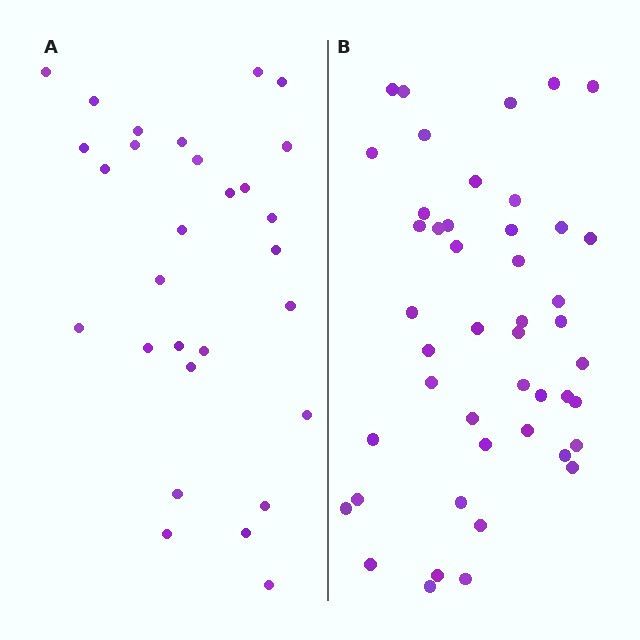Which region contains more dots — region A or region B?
Region B (the right region) has more dots.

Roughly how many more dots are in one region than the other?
Region B has approximately 15 more dots than region A.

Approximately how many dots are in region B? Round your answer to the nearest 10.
About 50 dots. (The exact count is 46, which rounds to 50.)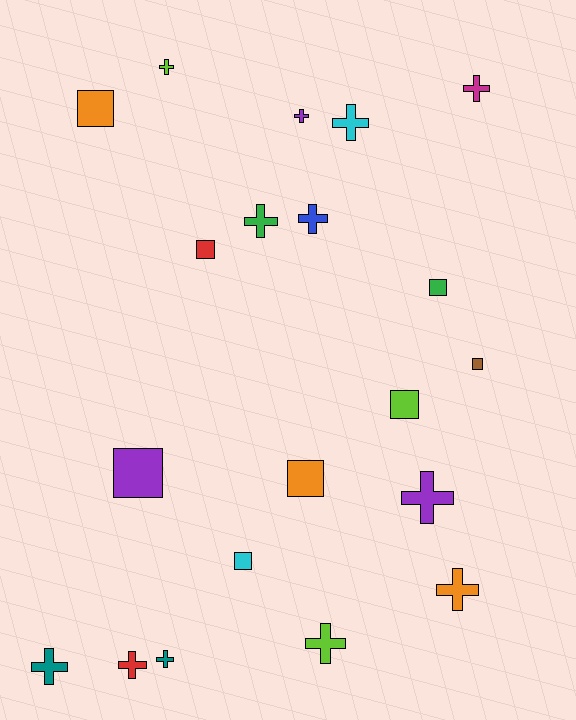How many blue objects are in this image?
There is 1 blue object.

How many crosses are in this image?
There are 12 crosses.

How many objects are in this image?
There are 20 objects.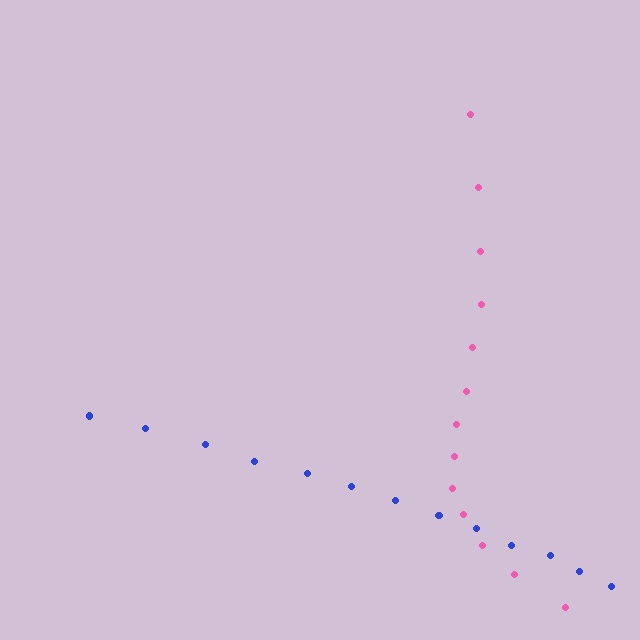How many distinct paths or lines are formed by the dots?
There are 2 distinct paths.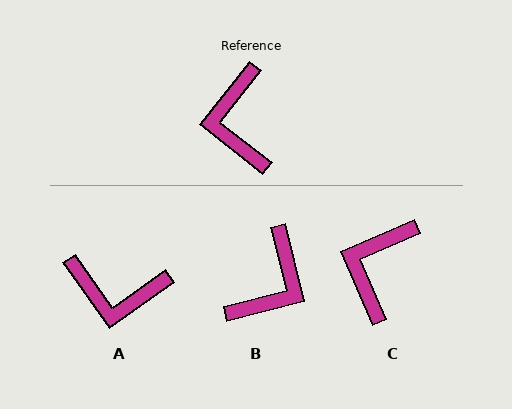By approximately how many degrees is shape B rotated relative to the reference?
Approximately 142 degrees counter-clockwise.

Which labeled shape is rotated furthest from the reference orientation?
B, about 142 degrees away.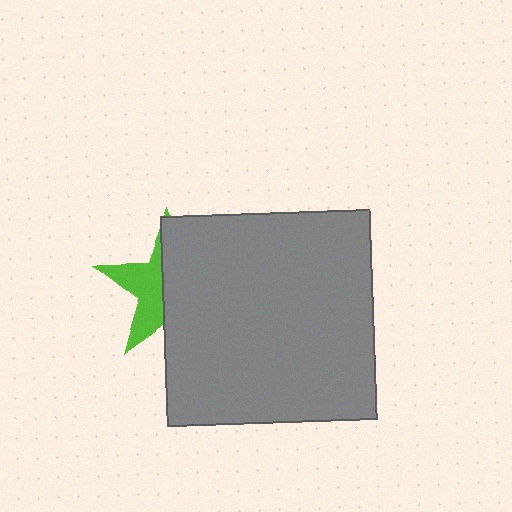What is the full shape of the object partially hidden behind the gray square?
The partially hidden object is a lime star.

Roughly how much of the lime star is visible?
A small part of it is visible (roughly 41%).